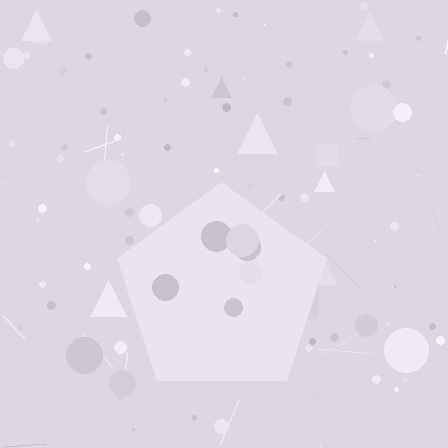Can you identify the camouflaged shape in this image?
The camouflaged shape is a pentagon.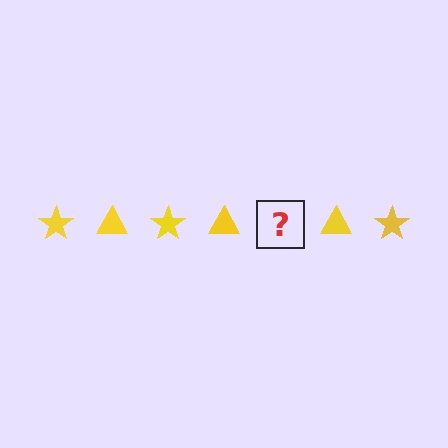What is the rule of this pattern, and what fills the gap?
The rule is that the pattern cycles through star, triangle shapes in yellow. The gap should be filled with a yellow star.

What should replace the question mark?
The question mark should be replaced with a yellow star.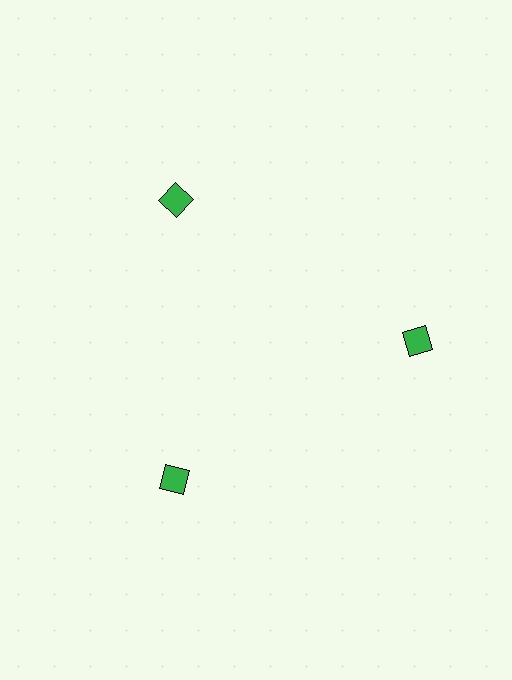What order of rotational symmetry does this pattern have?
This pattern has 3-fold rotational symmetry.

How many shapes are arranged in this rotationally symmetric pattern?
There are 3 shapes, arranged in 3 groups of 1.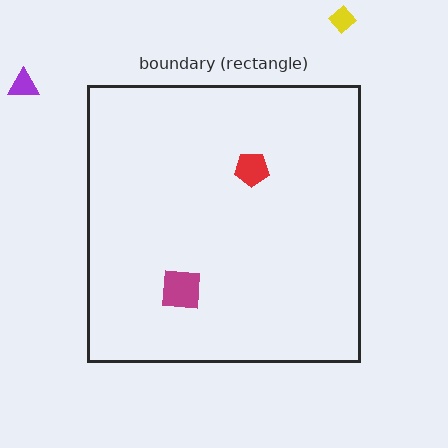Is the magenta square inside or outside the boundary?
Inside.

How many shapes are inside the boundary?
2 inside, 2 outside.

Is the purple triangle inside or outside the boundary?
Outside.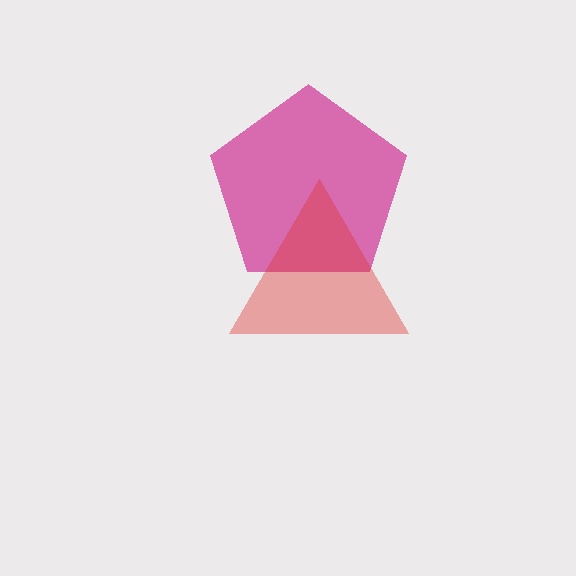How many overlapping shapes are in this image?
There are 2 overlapping shapes in the image.